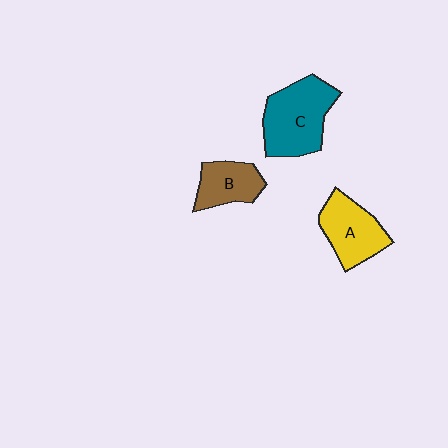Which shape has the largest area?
Shape C (teal).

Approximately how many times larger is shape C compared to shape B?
Approximately 1.7 times.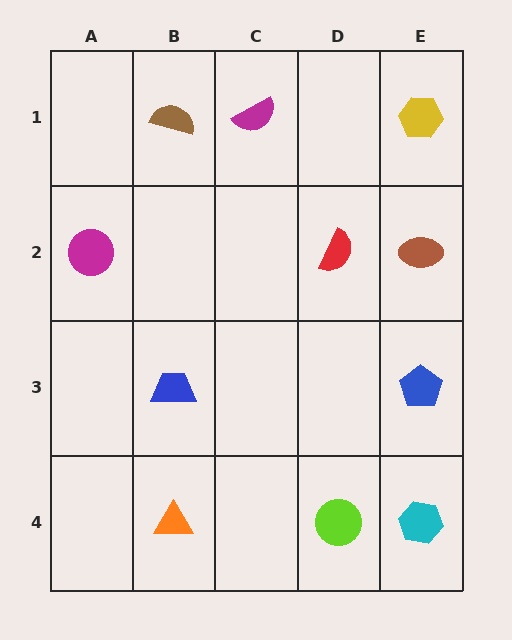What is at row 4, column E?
A cyan hexagon.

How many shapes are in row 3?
2 shapes.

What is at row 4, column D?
A lime circle.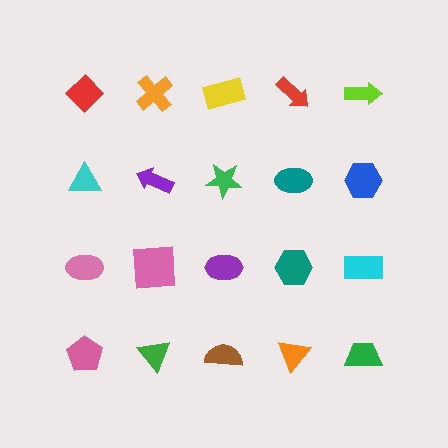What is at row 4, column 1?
A pink pentagon.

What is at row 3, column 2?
A pink square.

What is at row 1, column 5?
A lime arrow.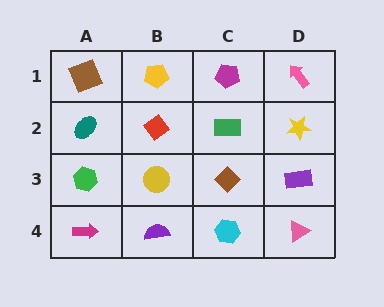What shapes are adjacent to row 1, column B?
A red diamond (row 2, column B), a brown square (row 1, column A), a magenta pentagon (row 1, column C).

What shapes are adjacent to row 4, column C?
A brown diamond (row 3, column C), a purple semicircle (row 4, column B), a pink triangle (row 4, column D).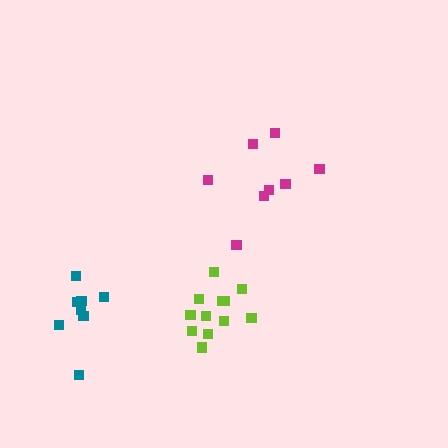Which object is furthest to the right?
The magenta cluster is rightmost.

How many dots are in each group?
Group 1: 8 dots, Group 2: 8 dots, Group 3: 12 dots (28 total).